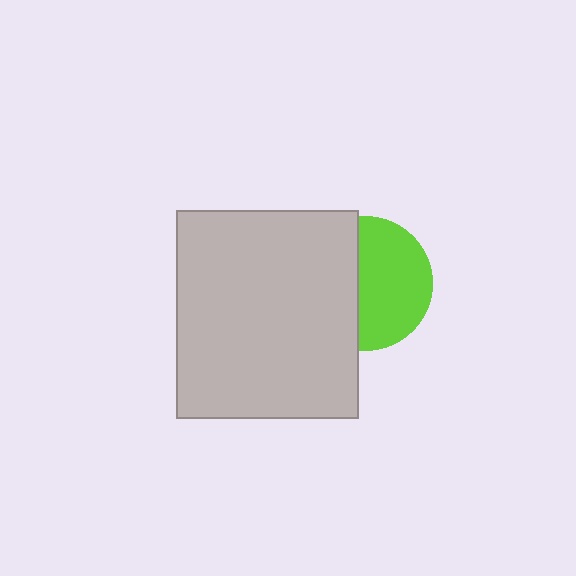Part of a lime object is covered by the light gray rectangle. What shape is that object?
It is a circle.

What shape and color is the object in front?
The object in front is a light gray rectangle.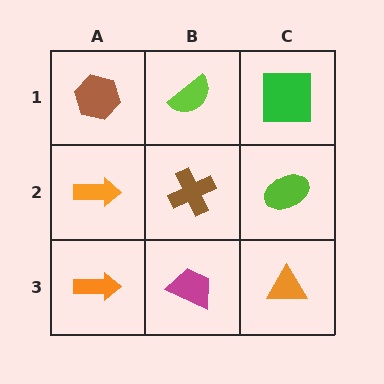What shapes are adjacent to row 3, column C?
A lime ellipse (row 2, column C), a magenta trapezoid (row 3, column B).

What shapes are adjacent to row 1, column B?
A brown cross (row 2, column B), a brown hexagon (row 1, column A), a green square (row 1, column C).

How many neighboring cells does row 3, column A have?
2.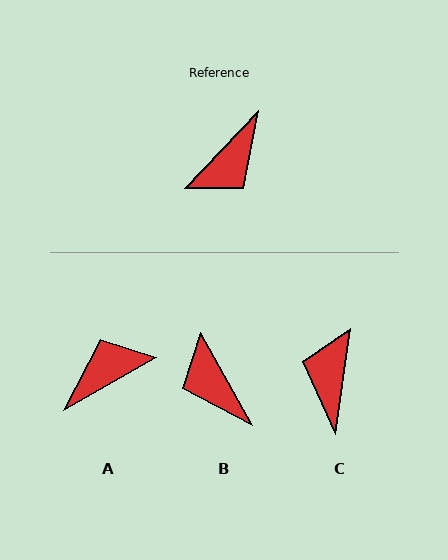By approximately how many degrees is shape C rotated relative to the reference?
Approximately 145 degrees clockwise.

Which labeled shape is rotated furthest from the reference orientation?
A, about 163 degrees away.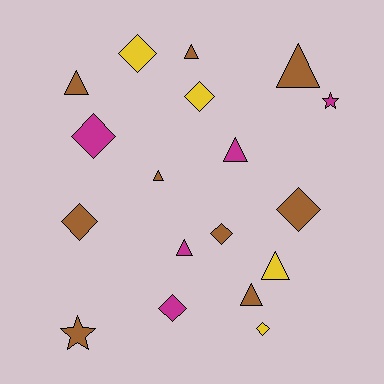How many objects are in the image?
There are 18 objects.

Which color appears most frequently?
Brown, with 9 objects.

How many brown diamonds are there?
There are 3 brown diamonds.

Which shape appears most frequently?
Diamond, with 8 objects.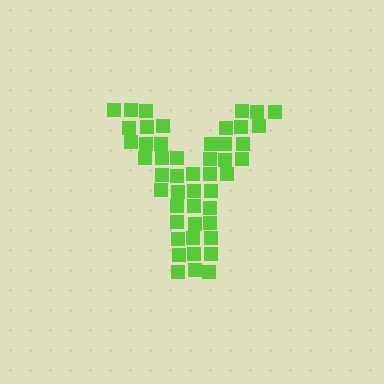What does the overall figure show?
The overall figure shows the letter Y.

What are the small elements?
The small elements are squares.